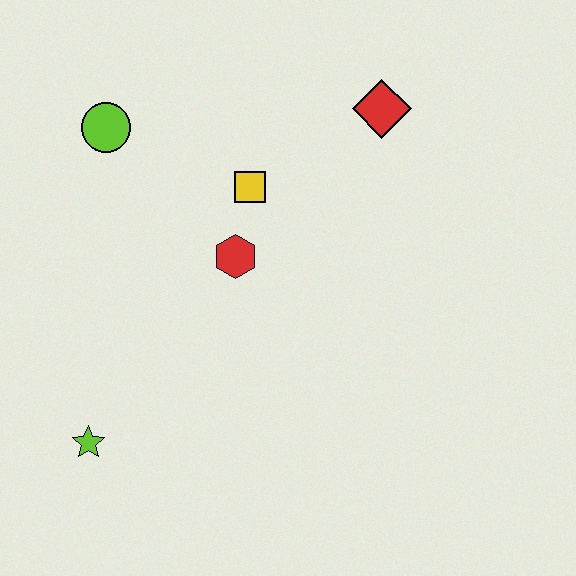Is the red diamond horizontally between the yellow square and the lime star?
No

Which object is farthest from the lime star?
The red diamond is farthest from the lime star.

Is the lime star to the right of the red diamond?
No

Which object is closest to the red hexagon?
The yellow square is closest to the red hexagon.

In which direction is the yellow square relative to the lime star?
The yellow square is above the lime star.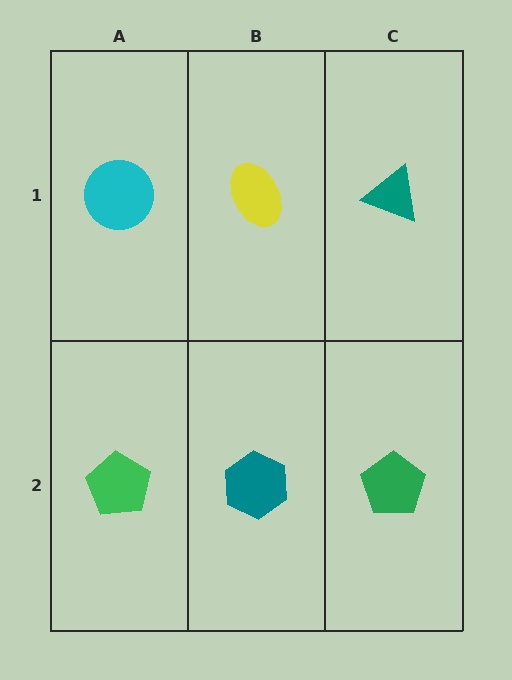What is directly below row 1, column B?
A teal hexagon.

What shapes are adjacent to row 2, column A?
A cyan circle (row 1, column A), a teal hexagon (row 2, column B).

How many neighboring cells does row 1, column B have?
3.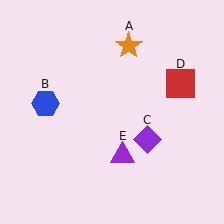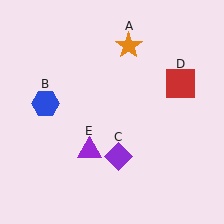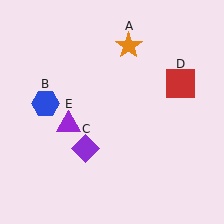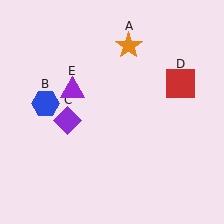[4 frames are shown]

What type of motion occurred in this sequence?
The purple diamond (object C), purple triangle (object E) rotated clockwise around the center of the scene.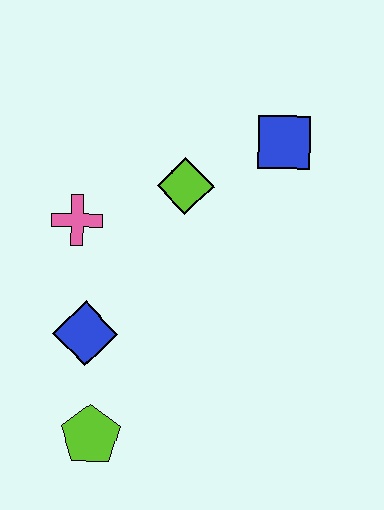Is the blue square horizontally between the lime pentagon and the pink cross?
No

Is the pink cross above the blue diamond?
Yes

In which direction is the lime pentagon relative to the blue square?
The lime pentagon is below the blue square.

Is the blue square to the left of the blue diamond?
No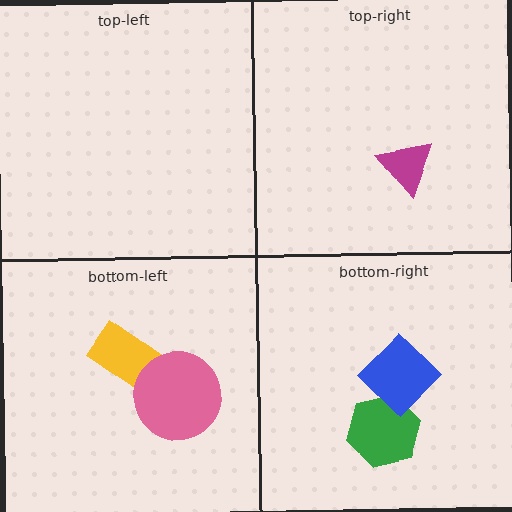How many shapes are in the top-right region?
1.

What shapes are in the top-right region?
The magenta triangle.